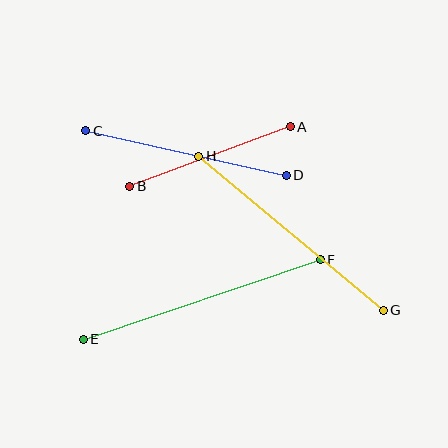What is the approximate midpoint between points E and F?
The midpoint is at approximately (202, 300) pixels.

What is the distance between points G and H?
The distance is approximately 240 pixels.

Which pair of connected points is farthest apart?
Points E and F are farthest apart.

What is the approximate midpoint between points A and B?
The midpoint is at approximately (210, 157) pixels.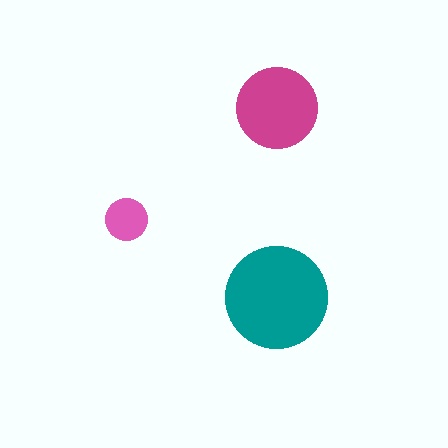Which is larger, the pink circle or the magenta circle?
The magenta one.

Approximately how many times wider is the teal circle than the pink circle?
About 2.5 times wider.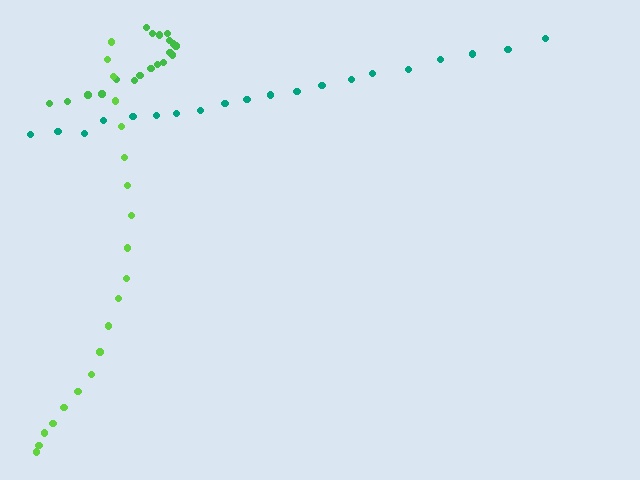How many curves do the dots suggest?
There are 3 distinct paths.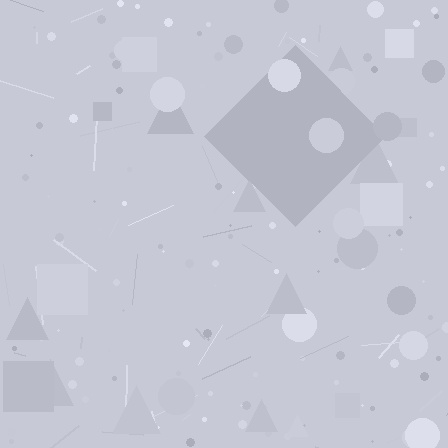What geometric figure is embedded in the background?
A diamond is embedded in the background.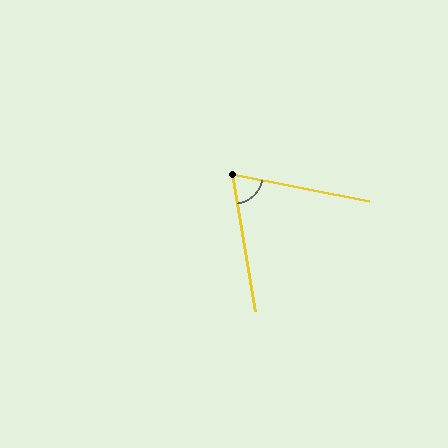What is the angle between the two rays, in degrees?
Approximately 69 degrees.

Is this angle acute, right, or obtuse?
It is acute.